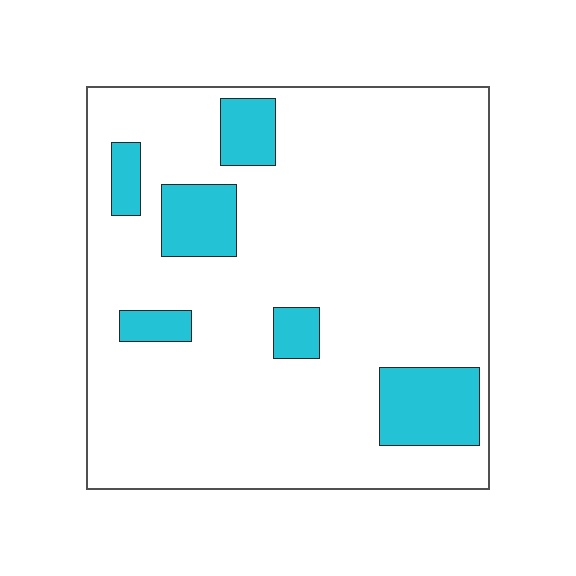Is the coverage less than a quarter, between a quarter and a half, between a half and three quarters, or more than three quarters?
Less than a quarter.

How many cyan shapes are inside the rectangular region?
6.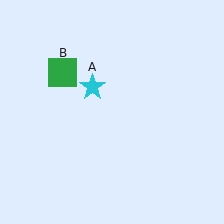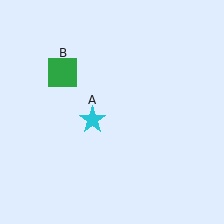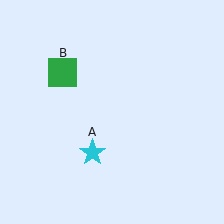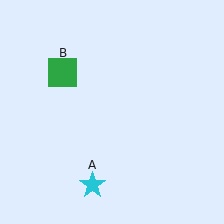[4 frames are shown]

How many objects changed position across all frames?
1 object changed position: cyan star (object A).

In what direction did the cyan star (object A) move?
The cyan star (object A) moved down.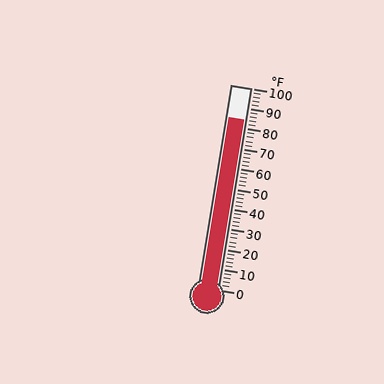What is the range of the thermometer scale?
The thermometer scale ranges from 0°F to 100°F.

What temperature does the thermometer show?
The thermometer shows approximately 84°F.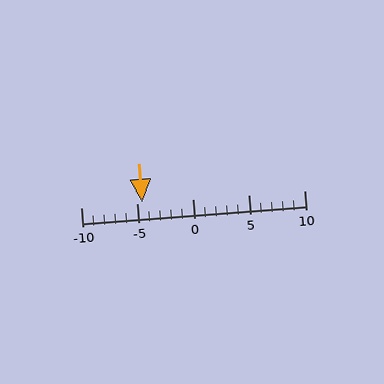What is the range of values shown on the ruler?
The ruler shows values from -10 to 10.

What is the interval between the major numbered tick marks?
The major tick marks are spaced 5 units apart.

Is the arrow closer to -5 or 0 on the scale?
The arrow is closer to -5.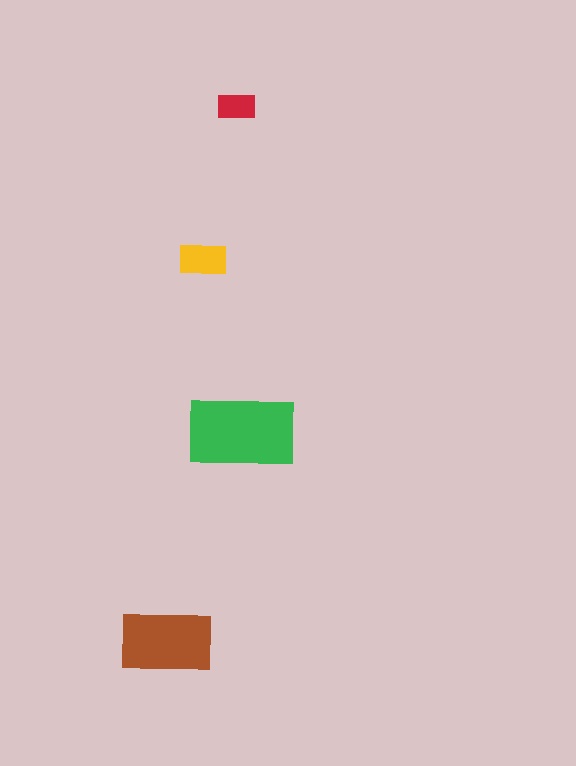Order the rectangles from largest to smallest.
the green one, the brown one, the yellow one, the red one.